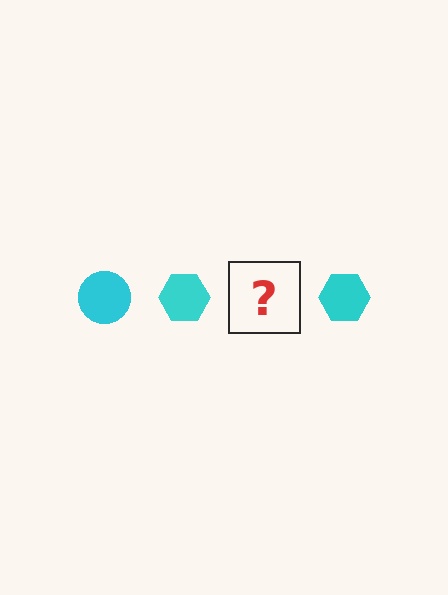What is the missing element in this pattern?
The missing element is a cyan circle.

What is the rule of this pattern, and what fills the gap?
The rule is that the pattern cycles through circle, hexagon shapes in cyan. The gap should be filled with a cyan circle.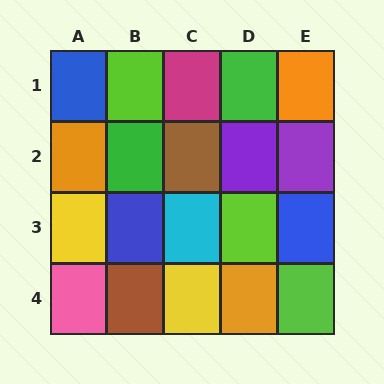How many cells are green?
2 cells are green.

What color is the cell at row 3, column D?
Lime.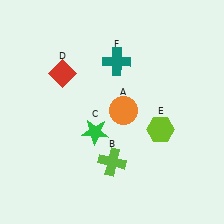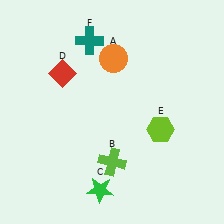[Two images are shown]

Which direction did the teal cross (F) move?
The teal cross (F) moved left.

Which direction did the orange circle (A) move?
The orange circle (A) moved up.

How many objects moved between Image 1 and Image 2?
3 objects moved between the two images.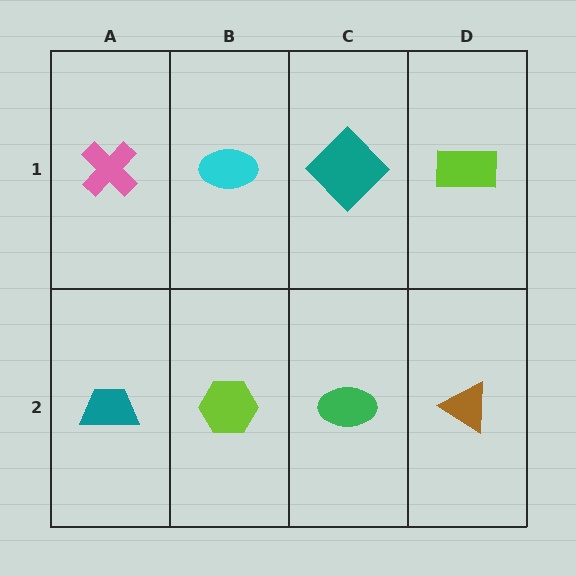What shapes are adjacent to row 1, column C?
A green ellipse (row 2, column C), a cyan ellipse (row 1, column B), a lime rectangle (row 1, column D).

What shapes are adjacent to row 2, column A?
A pink cross (row 1, column A), a lime hexagon (row 2, column B).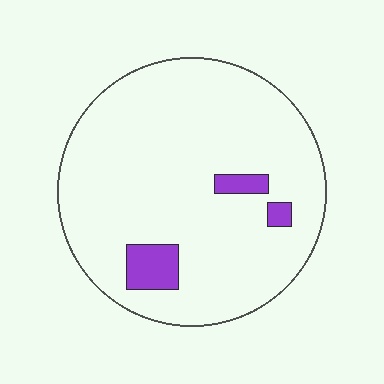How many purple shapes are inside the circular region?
3.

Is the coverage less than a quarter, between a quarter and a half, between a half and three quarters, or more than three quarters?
Less than a quarter.